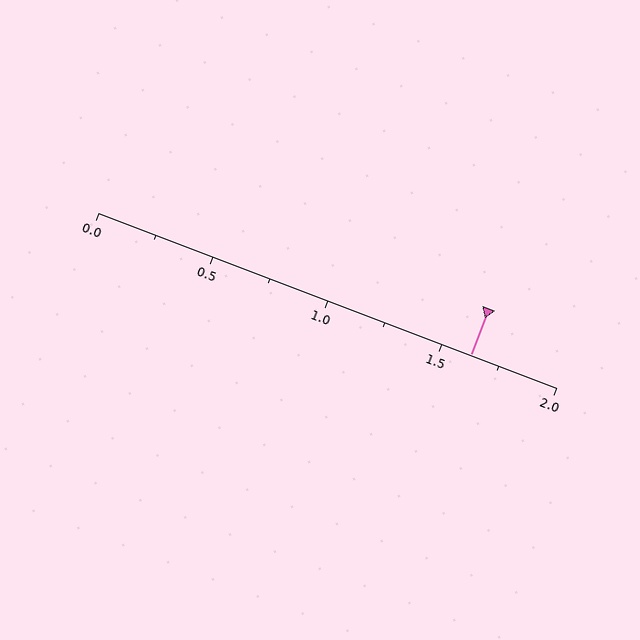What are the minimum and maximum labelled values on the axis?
The axis runs from 0.0 to 2.0.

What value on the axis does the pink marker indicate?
The marker indicates approximately 1.62.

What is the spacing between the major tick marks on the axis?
The major ticks are spaced 0.5 apart.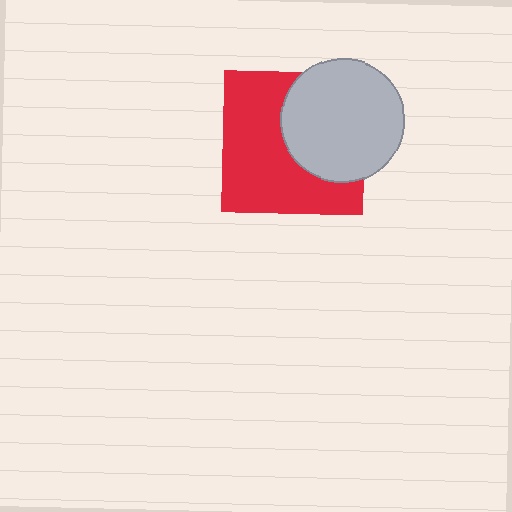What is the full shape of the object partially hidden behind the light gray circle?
The partially hidden object is a red square.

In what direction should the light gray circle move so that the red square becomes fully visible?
The light gray circle should move right. That is the shortest direction to clear the overlap and leave the red square fully visible.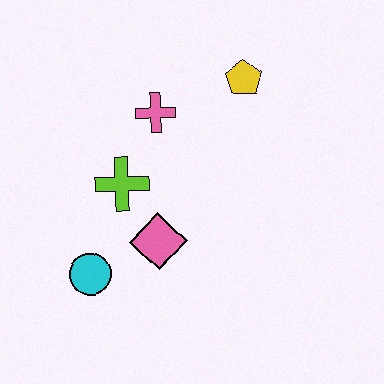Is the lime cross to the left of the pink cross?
Yes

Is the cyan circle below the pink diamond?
Yes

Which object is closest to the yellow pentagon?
The pink cross is closest to the yellow pentagon.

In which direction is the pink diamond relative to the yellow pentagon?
The pink diamond is below the yellow pentagon.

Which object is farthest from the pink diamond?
The yellow pentagon is farthest from the pink diamond.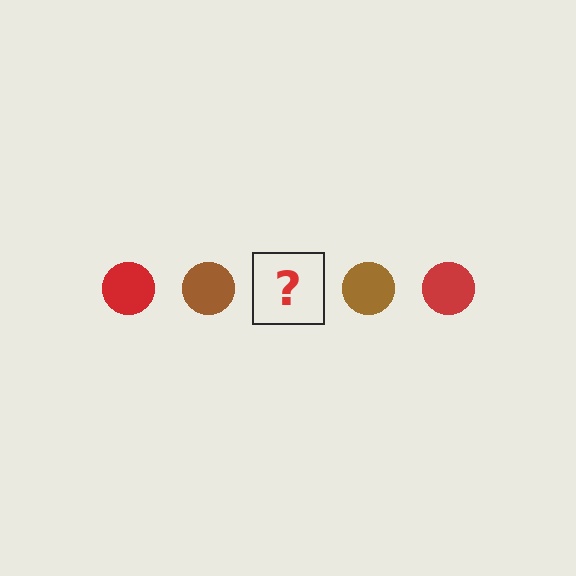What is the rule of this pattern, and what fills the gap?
The rule is that the pattern cycles through red, brown circles. The gap should be filled with a red circle.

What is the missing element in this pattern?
The missing element is a red circle.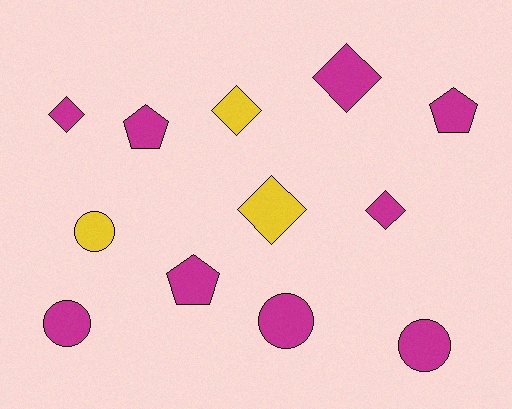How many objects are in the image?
There are 12 objects.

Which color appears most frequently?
Magenta, with 9 objects.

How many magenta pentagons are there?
There are 3 magenta pentagons.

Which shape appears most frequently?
Diamond, with 5 objects.